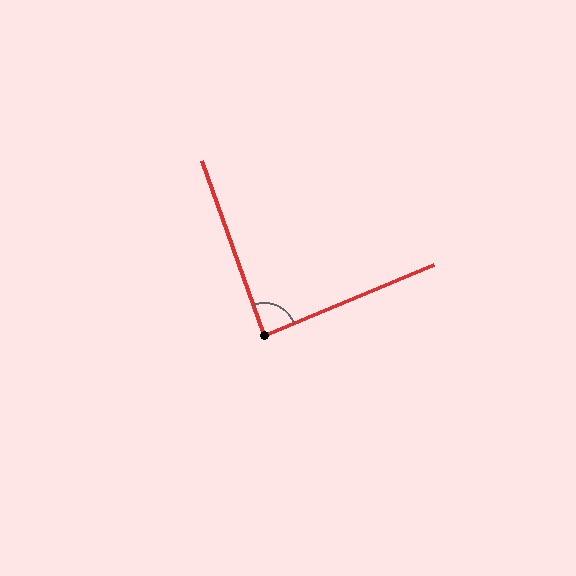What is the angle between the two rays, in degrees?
Approximately 87 degrees.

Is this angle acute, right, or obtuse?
It is approximately a right angle.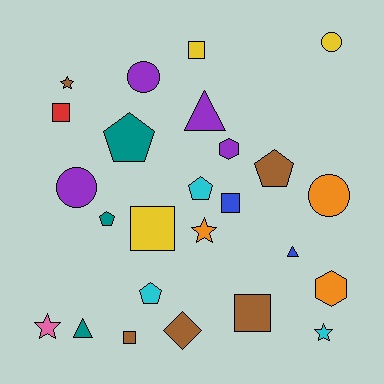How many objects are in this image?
There are 25 objects.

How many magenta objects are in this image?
There are no magenta objects.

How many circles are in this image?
There are 4 circles.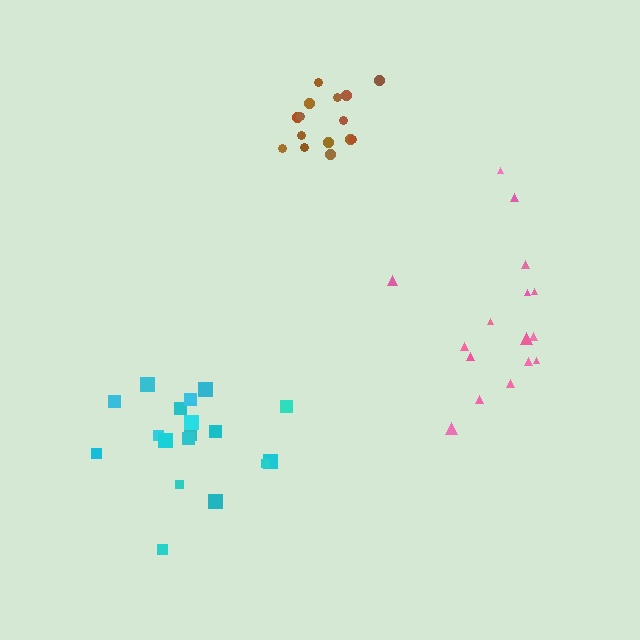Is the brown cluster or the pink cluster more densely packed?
Brown.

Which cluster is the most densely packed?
Brown.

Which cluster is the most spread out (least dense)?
Pink.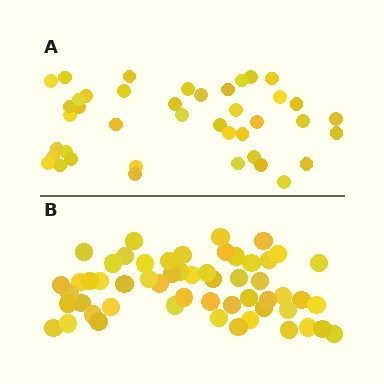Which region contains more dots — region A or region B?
Region B (the bottom region) has more dots.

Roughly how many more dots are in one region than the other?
Region B has approximately 15 more dots than region A.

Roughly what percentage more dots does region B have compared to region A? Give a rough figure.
About 35% more.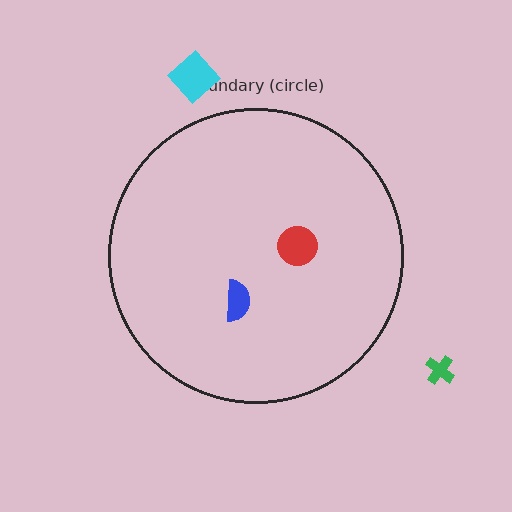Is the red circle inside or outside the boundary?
Inside.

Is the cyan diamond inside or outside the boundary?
Outside.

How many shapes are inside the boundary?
2 inside, 2 outside.